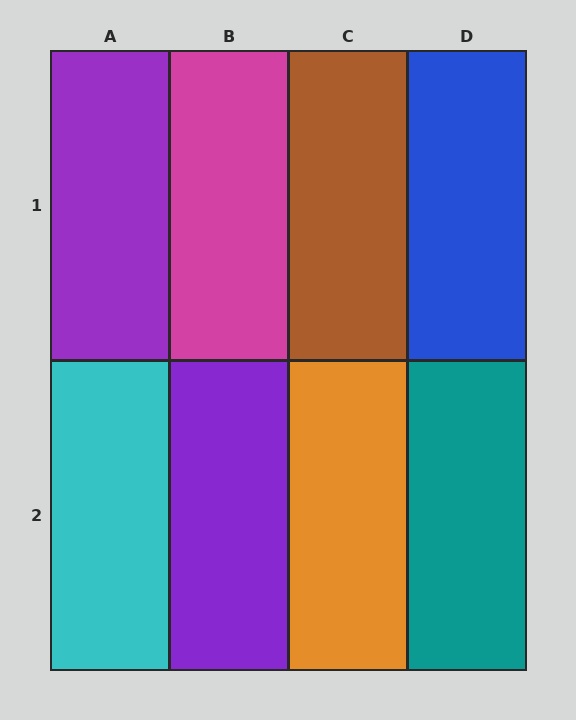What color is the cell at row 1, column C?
Brown.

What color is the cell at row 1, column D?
Blue.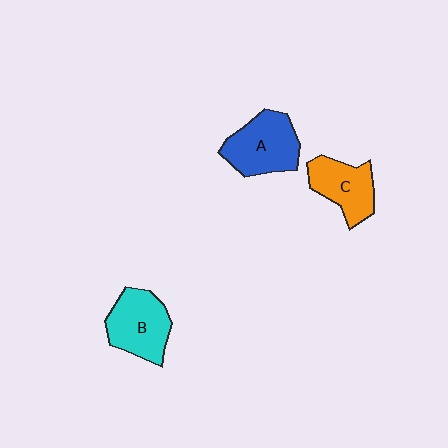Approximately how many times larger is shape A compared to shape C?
Approximately 1.2 times.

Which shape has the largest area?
Shape A (blue).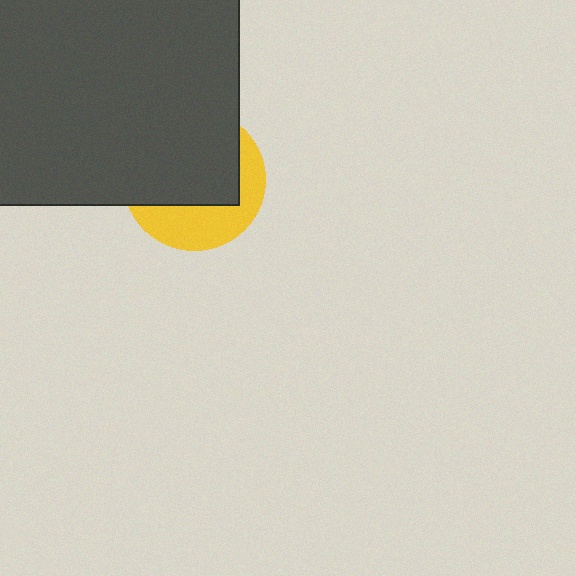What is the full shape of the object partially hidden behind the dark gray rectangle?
The partially hidden object is a yellow circle.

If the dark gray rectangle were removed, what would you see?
You would see the complete yellow circle.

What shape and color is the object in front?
The object in front is a dark gray rectangle.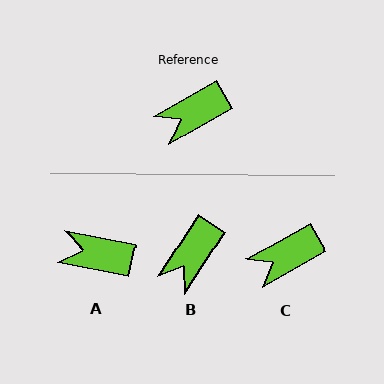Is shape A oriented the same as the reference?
No, it is off by about 41 degrees.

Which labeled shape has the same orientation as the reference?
C.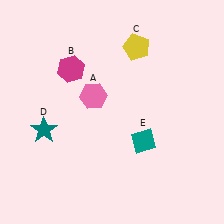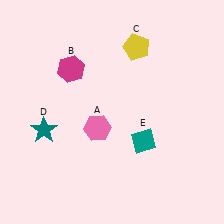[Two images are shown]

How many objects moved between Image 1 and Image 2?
1 object moved between the two images.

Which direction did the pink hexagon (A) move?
The pink hexagon (A) moved down.